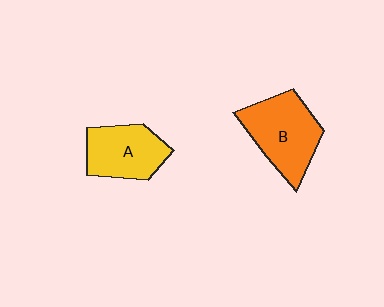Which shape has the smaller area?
Shape A (yellow).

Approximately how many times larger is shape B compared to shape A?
Approximately 1.2 times.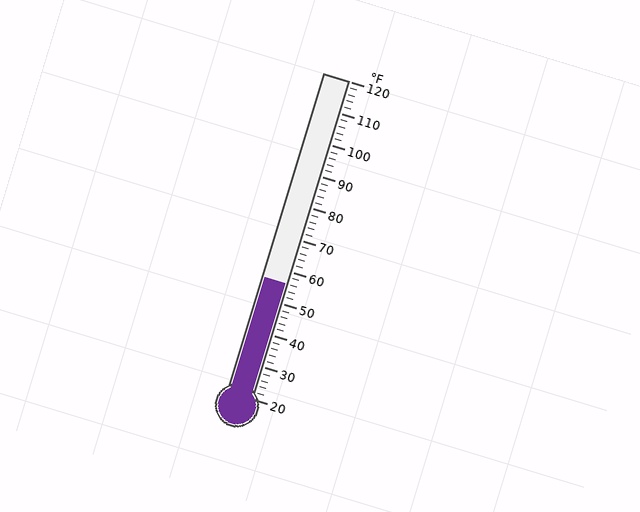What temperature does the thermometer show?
The thermometer shows approximately 56°F.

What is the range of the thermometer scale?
The thermometer scale ranges from 20°F to 120°F.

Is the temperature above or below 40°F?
The temperature is above 40°F.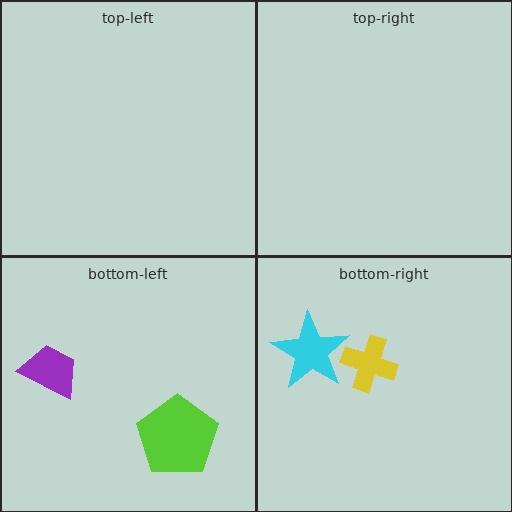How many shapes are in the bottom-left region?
2.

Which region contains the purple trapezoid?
The bottom-left region.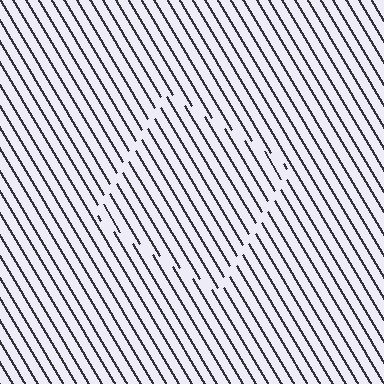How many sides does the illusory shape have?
4 sides — the line-ends trace a square.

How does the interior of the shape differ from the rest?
The interior of the shape contains the same grating, shifted by half a period — the contour is defined by the phase discontinuity where line-ends from the inner and outer gratings abut.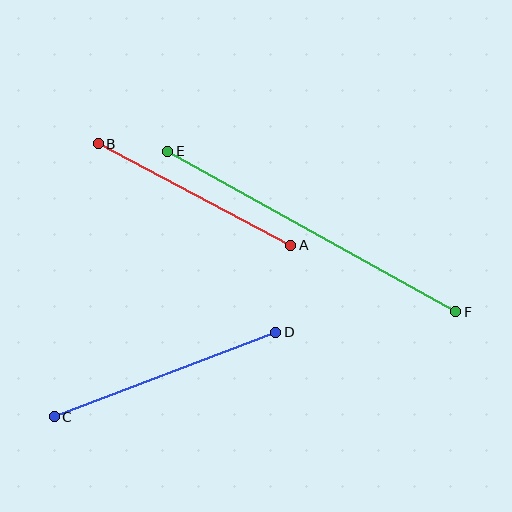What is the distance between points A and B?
The distance is approximately 218 pixels.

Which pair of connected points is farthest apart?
Points E and F are farthest apart.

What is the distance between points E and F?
The distance is approximately 329 pixels.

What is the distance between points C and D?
The distance is approximately 237 pixels.